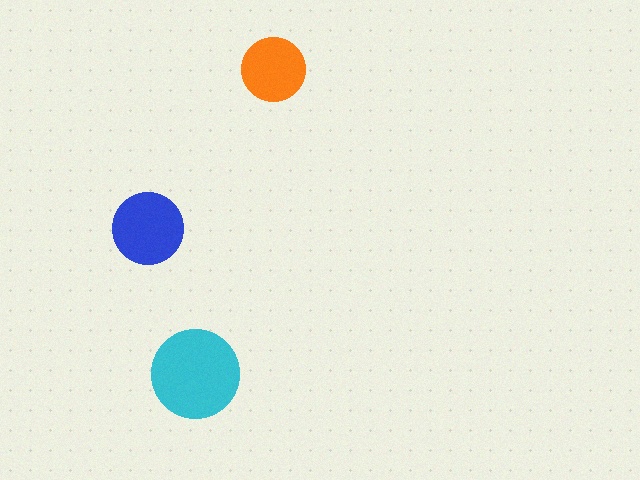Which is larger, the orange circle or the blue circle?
The blue one.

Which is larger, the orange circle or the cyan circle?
The cyan one.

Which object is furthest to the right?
The orange circle is rightmost.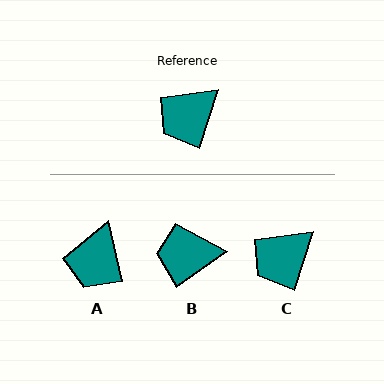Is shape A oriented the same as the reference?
No, it is off by about 31 degrees.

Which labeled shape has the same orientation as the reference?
C.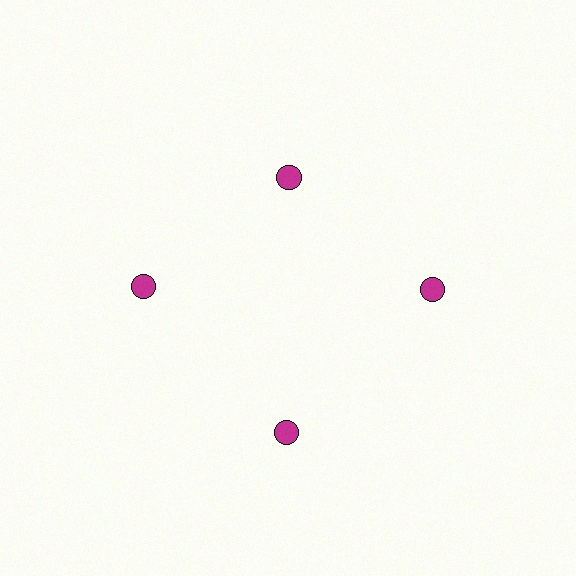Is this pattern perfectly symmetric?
No. The 4 magenta circles are arranged in a ring, but one element near the 12 o'clock position is pulled inward toward the center, breaking the 4-fold rotational symmetry.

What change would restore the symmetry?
The symmetry would be restored by moving it outward, back onto the ring so that all 4 circles sit at equal angles and equal distance from the center.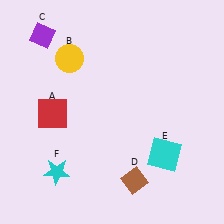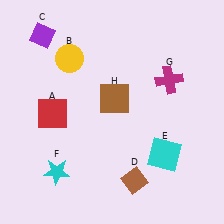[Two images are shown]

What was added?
A magenta cross (G), a brown square (H) were added in Image 2.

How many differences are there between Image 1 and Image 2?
There are 2 differences between the two images.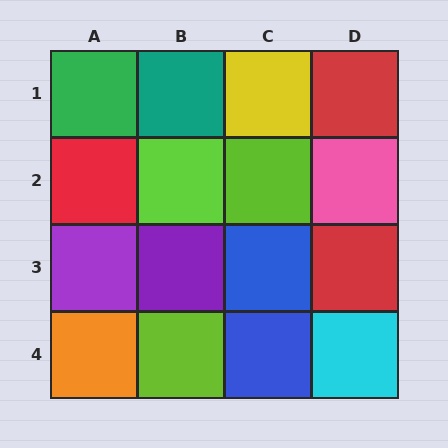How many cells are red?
3 cells are red.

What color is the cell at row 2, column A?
Red.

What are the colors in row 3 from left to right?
Purple, purple, blue, red.